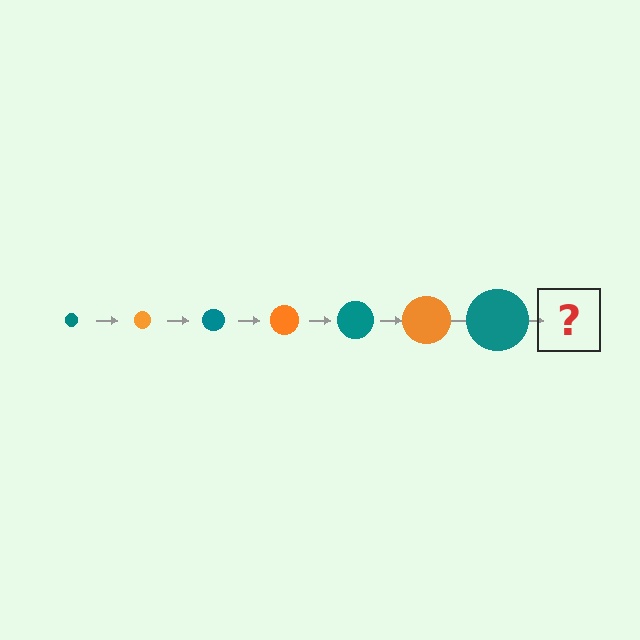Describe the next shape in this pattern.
It should be an orange circle, larger than the previous one.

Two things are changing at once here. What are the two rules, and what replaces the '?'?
The two rules are that the circle grows larger each step and the color cycles through teal and orange. The '?' should be an orange circle, larger than the previous one.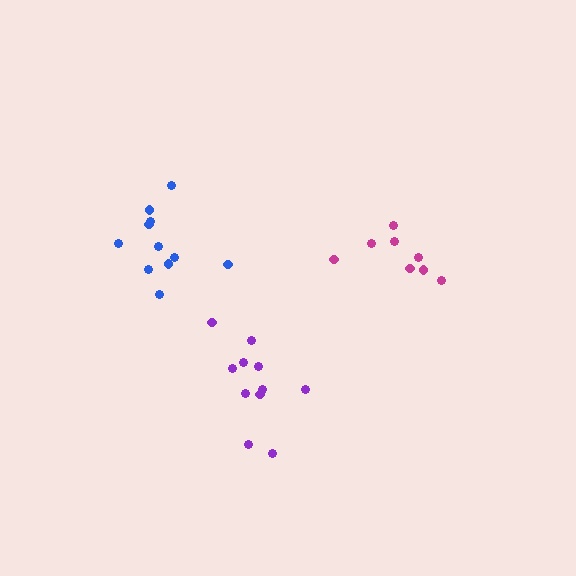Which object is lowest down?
The purple cluster is bottommost.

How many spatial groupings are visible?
There are 3 spatial groupings.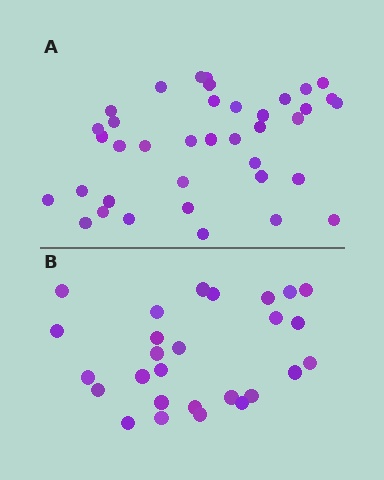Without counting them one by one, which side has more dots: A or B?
Region A (the top region) has more dots.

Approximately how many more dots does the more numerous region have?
Region A has roughly 12 or so more dots than region B.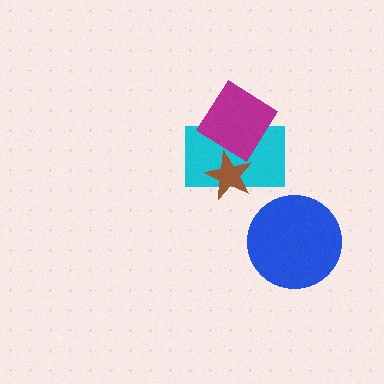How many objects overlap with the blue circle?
0 objects overlap with the blue circle.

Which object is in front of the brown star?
The magenta diamond is in front of the brown star.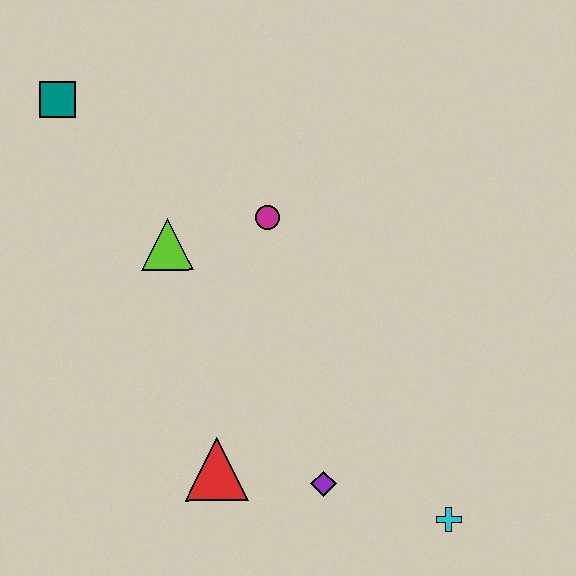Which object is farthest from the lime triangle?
The cyan cross is farthest from the lime triangle.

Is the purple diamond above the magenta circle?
No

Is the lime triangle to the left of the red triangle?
Yes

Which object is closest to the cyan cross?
The purple diamond is closest to the cyan cross.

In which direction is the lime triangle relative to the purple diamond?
The lime triangle is above the purple diamond.